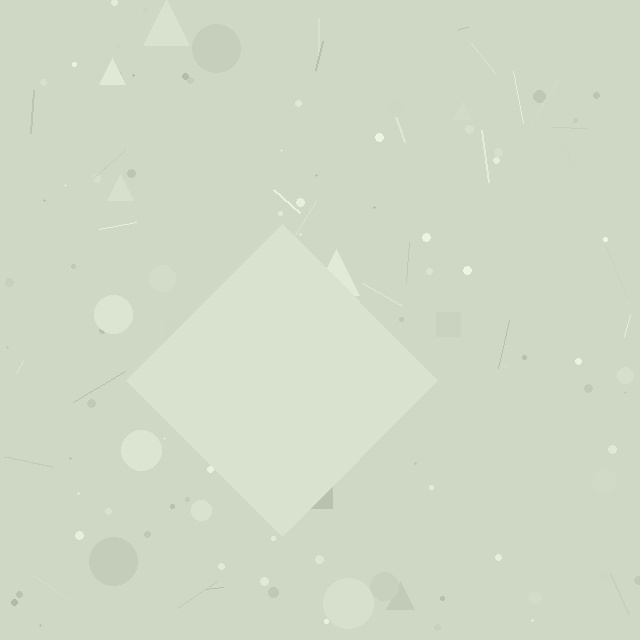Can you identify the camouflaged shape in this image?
The camouflaged shape is a diamond.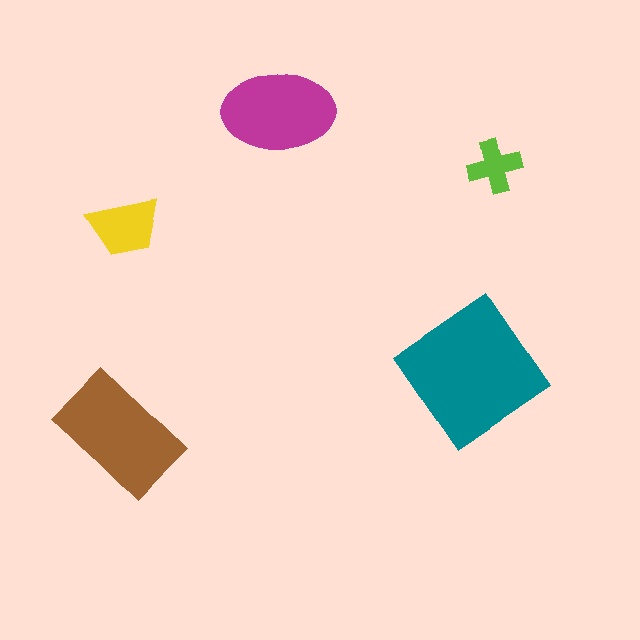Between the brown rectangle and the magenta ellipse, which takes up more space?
The brown rectangle.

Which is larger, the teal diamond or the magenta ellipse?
The teal diamond.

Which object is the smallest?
The lime cross.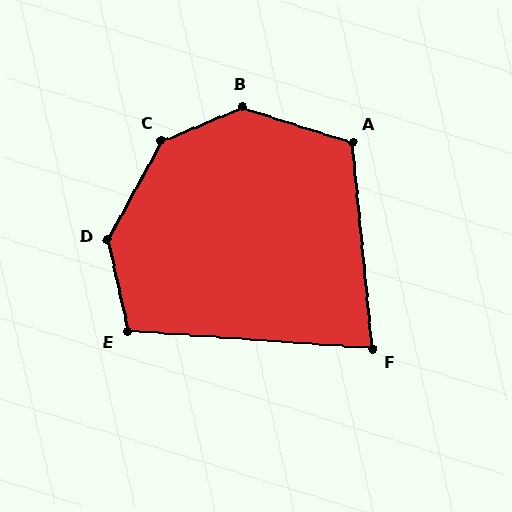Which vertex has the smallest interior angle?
F, at approximately 81 degrees.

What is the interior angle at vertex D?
Approximately 140 degrees (obtuse).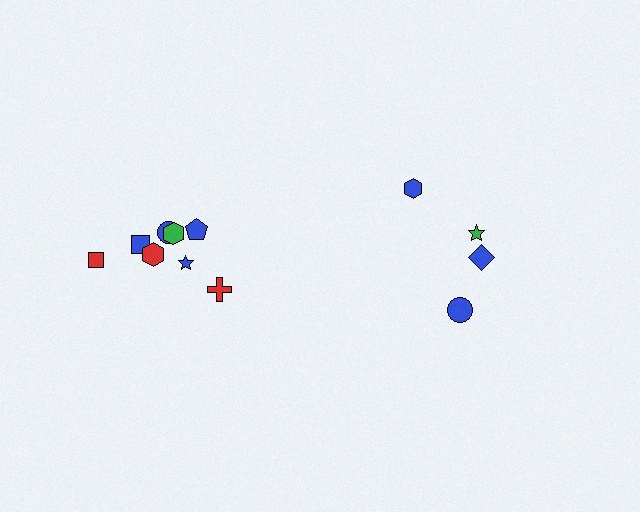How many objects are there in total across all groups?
There are 12 objects.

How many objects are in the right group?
There are 4 objects.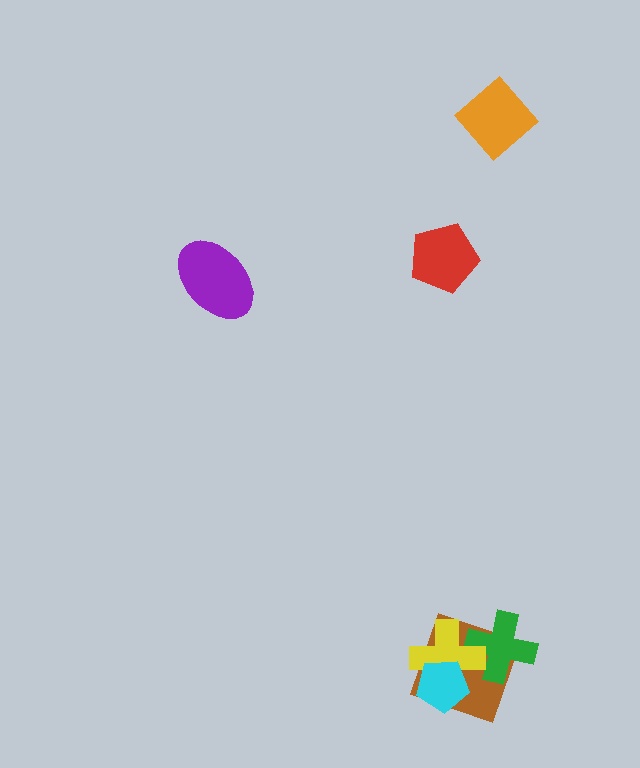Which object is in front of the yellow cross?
The cyan pentagon is in front of the yellow cross.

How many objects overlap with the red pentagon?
0 objects overlap with the red pentagon.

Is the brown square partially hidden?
Yes, it is partially covered by another shape.